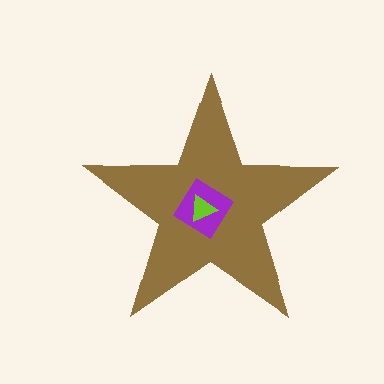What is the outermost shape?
The brown star.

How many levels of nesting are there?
3.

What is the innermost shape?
The lime triangle.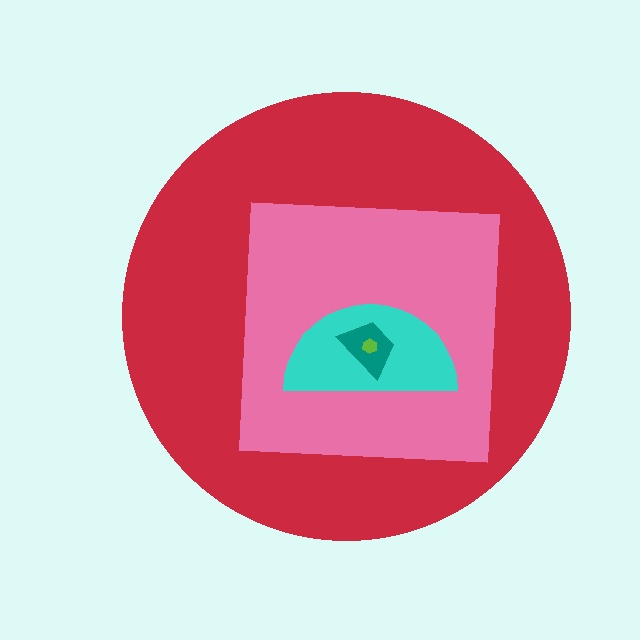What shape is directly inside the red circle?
The pink square.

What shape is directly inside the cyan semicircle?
The teal trapezoid.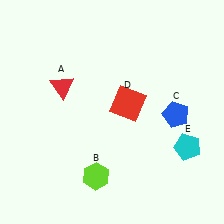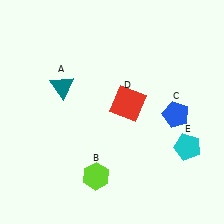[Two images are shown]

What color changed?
The triangle (A) changed from red in Image 1 to teal in Image 2.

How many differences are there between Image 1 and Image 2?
There is 1 difference between the two images.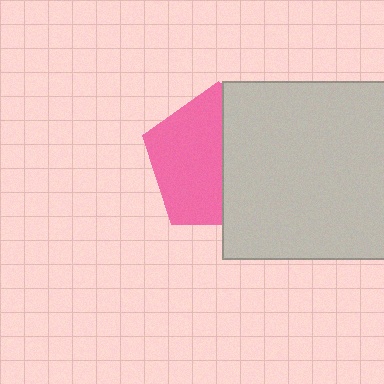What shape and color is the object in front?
The object in front is a light gray rectangle.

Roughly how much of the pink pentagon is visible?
About half of it is visible (roughly 53%).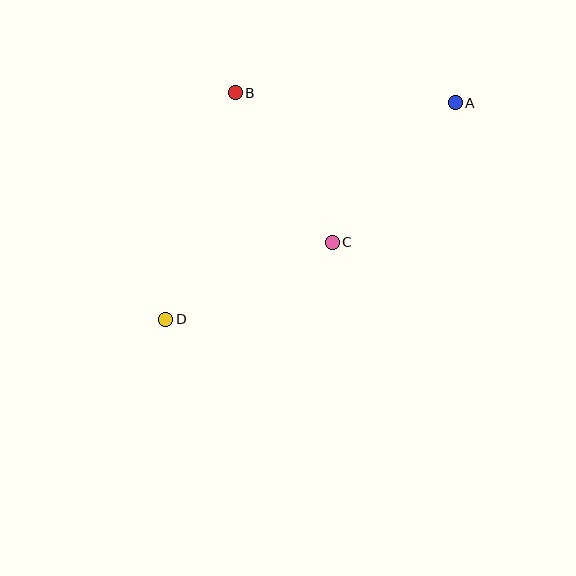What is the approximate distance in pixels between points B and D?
The distance between B and D is approximately 237 pixels.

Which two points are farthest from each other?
Points A and D are farthest from each other.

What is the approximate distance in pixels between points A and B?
The distance between A and B is approximately 220 pixels.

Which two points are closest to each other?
Points B and C are closest to each other.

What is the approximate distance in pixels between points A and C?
The distance between A and C is approximately 186 pixels.